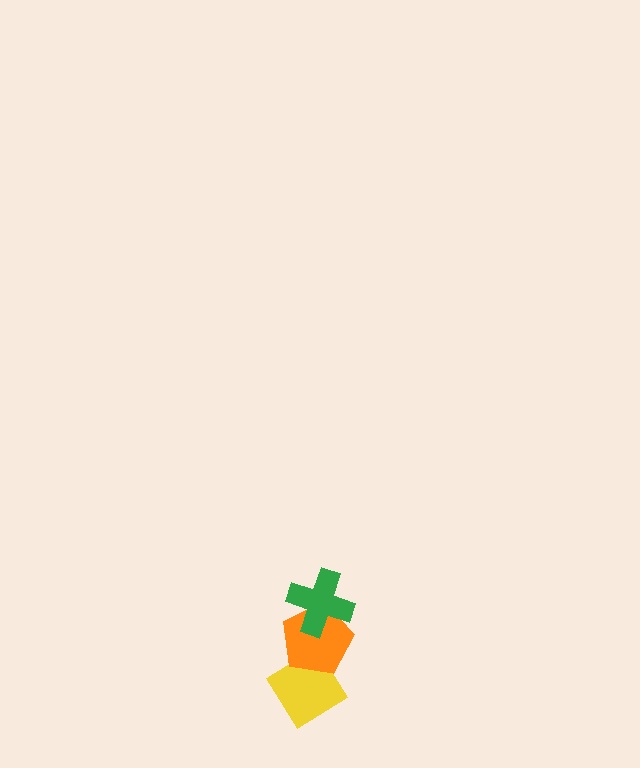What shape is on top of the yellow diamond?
The orange pentagon is on top of the yellow diamond.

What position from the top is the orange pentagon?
The orange pentagon is 2nd from the top.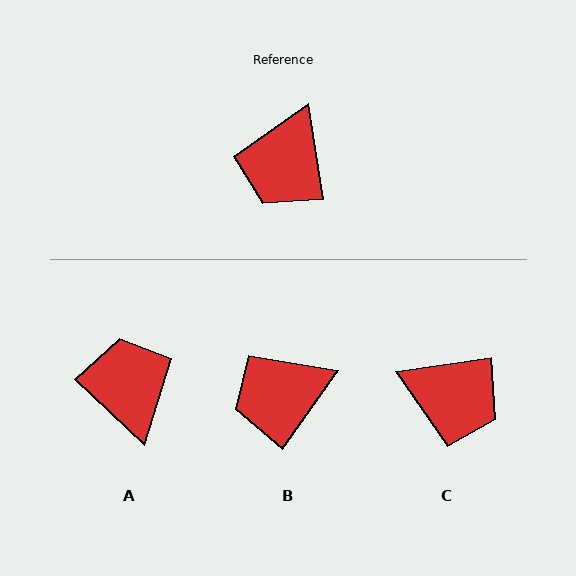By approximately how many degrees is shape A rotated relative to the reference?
Approximately 142 degrees clockwise.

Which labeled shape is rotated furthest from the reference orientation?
A, about 142 degrees away.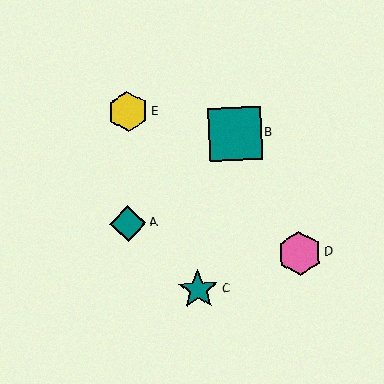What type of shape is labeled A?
Shape A is a teal diamond.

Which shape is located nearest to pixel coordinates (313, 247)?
The pink hexagon (labeled D) at (299, 253) is nearest to that location.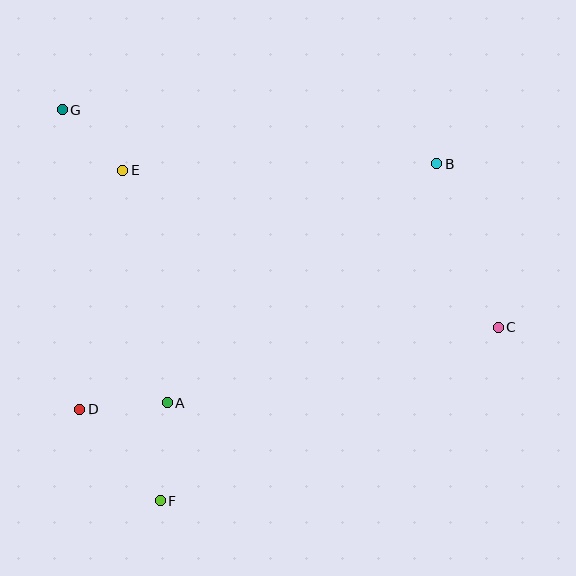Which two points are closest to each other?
Points E and G are closest to each other.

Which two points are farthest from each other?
Points C and G are farthest from each other.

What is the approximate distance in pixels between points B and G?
The distance between B and G is approximately 378 pixels.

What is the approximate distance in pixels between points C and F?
The distance between C and F is approximately 380 pixels.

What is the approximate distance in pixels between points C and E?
The distance between C and E is approximately 407 pixels.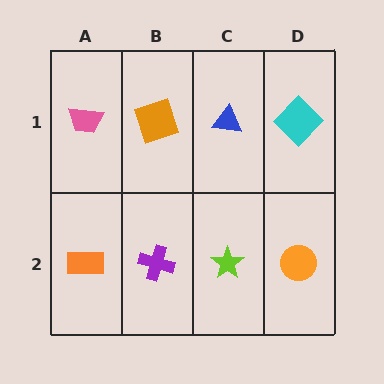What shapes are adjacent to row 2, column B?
An orange square (row 1, column B), an orange rectangle (row 2, column A), a lime star (row 2, column C).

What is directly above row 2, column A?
A pink trapezoid.